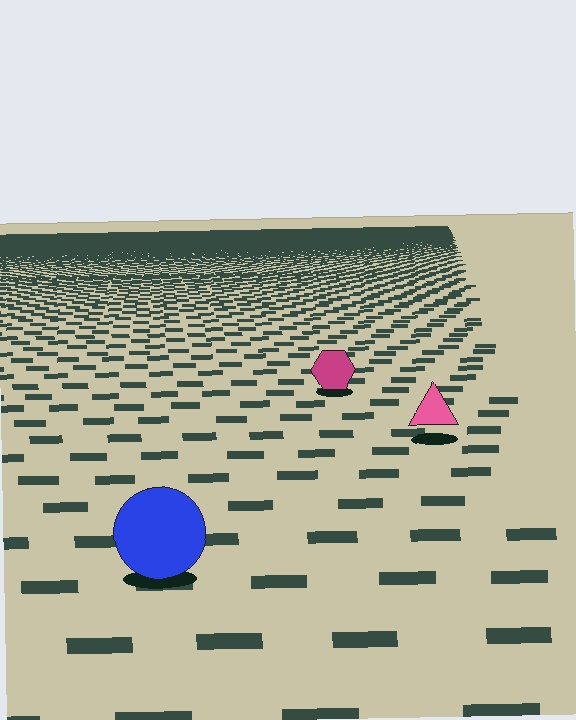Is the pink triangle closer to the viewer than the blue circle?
No. The blue circle is closer — you can tell from the texture gradient: the ground texture is coarser near it.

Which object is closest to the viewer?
The blue circle is closest. The texture marks near it are larger and more spread out.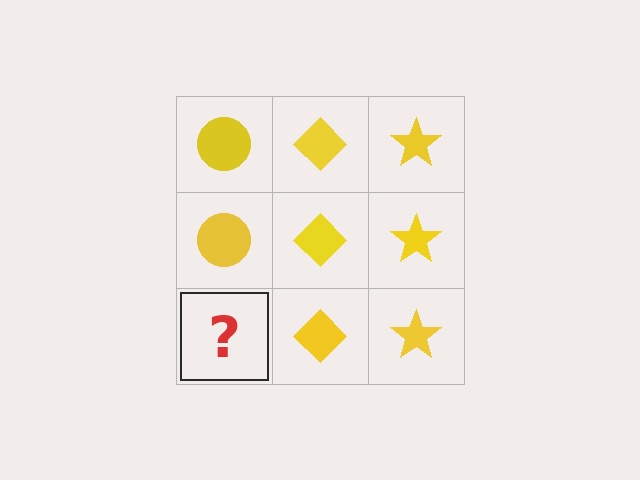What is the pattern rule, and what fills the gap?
The rule is that each column has a consistent shape. The gap should be filled with a yellow circle.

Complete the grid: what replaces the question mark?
The question mark should be replaced with a yellow circle.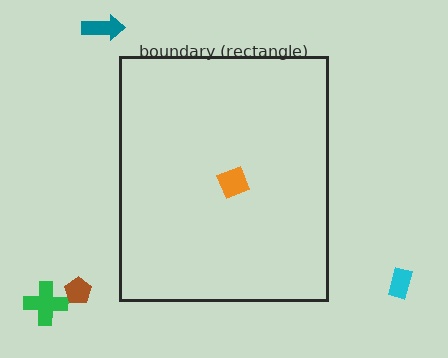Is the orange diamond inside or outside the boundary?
Inside.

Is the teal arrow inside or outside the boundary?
Outside.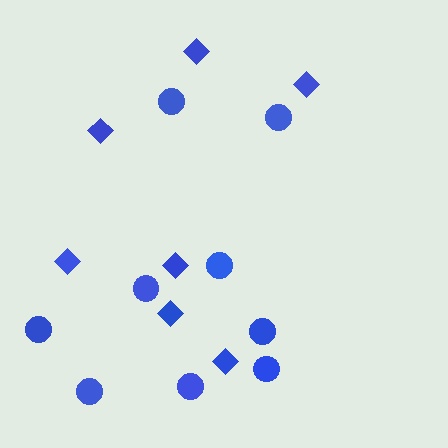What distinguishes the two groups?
There are 2 groups: one group of diamonds (7) and one group of circles (9).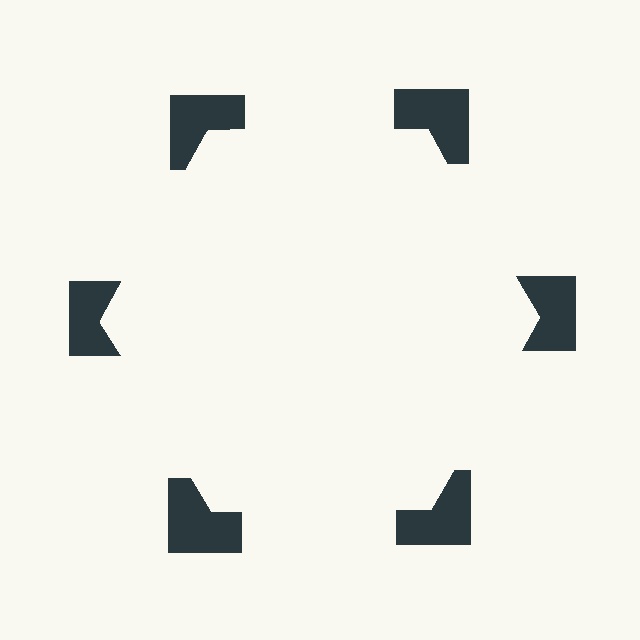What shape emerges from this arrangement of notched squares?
An illusory hexagon — its edges are inferred from the aligned wedge cuts in the notched squares, not physically drawn.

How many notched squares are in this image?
There are 6 — one at each vertex of the illusory hexagon.